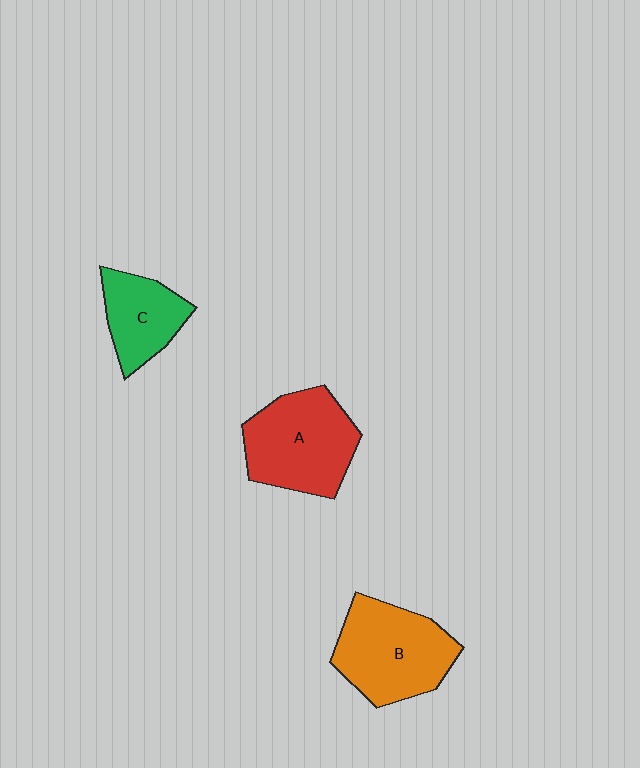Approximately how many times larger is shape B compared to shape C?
Approximately 1.6 times.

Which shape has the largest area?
Shape A (red).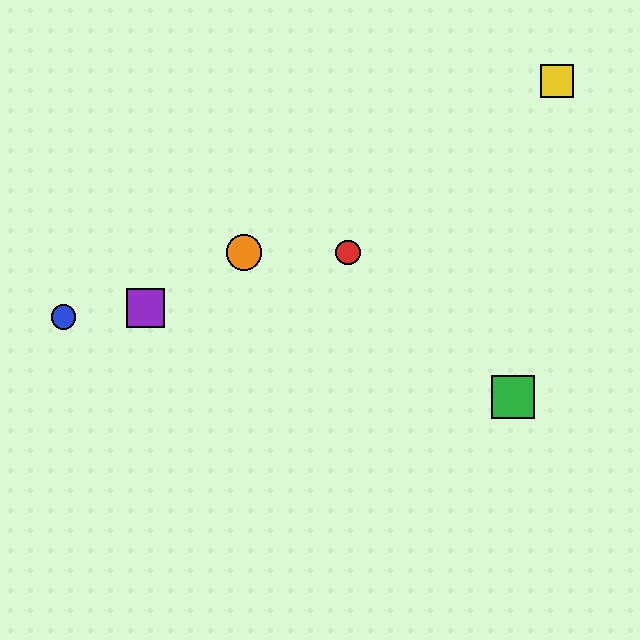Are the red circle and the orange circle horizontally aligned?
Yes, both are at y≈252.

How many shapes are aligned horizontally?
2 shapes (the red circle, the orange circle) are aligned horizontally.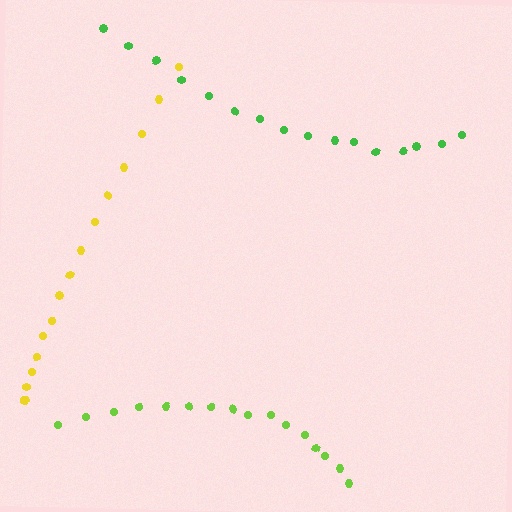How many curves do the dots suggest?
There are 3 distinct paths.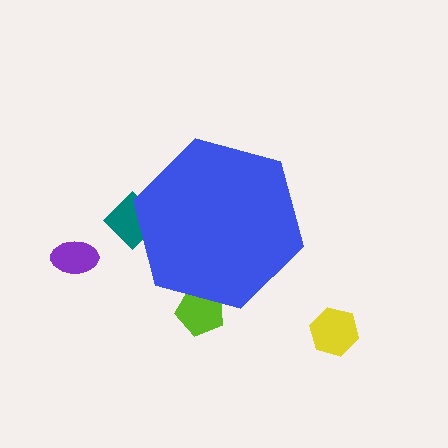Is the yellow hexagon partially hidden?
No, the yellow hexagon is fully visible.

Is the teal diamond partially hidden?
Yes, the teal diamond is partially hidden behind the blue hexagon.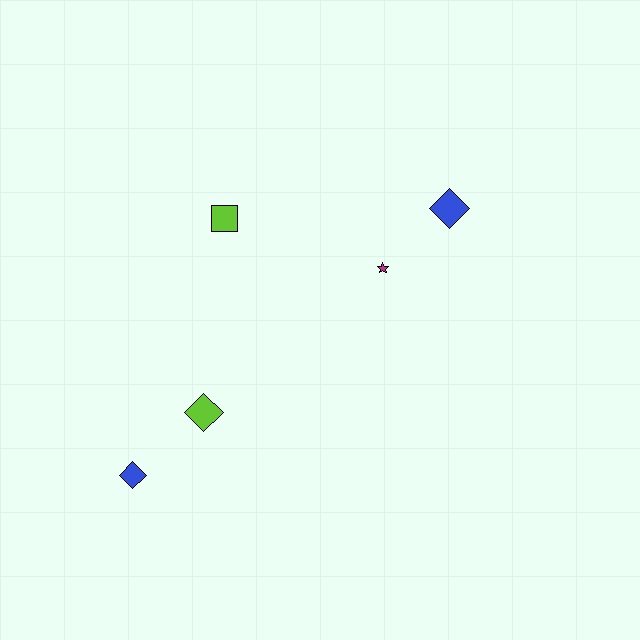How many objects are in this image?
There are 5 objects.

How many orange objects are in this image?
There are no orange objects.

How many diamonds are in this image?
There are 3 diamonds.